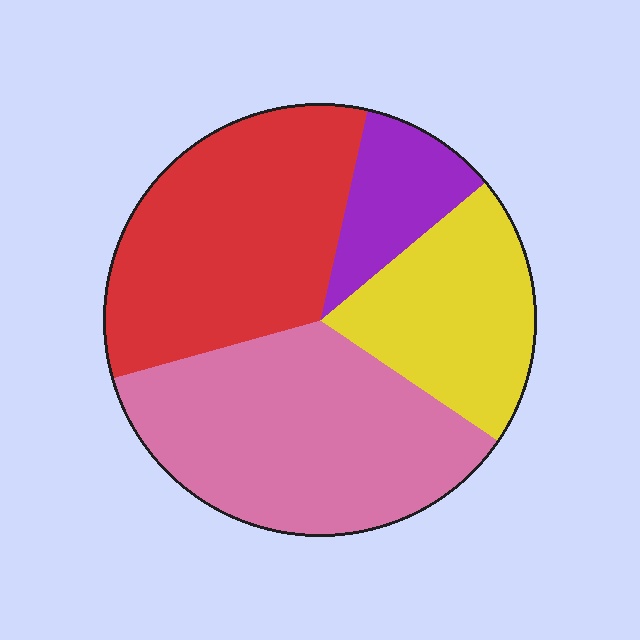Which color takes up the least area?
Purple, at roughly 10%.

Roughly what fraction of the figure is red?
Red takes up about one third (1/3) of the figure.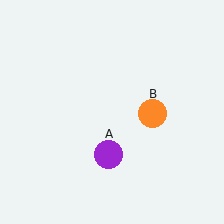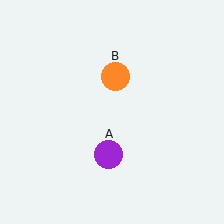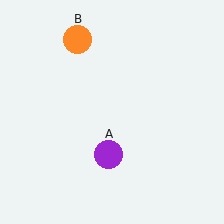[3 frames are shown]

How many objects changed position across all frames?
1 object changed position: orange circle (object B).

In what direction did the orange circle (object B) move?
The orange circle (object B) moved up and to the left.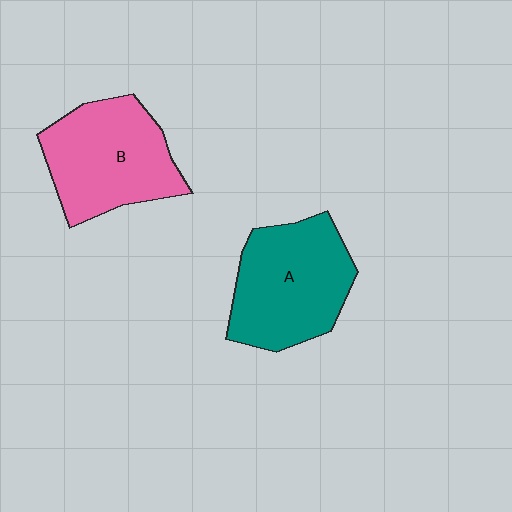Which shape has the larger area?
Shape A (teal).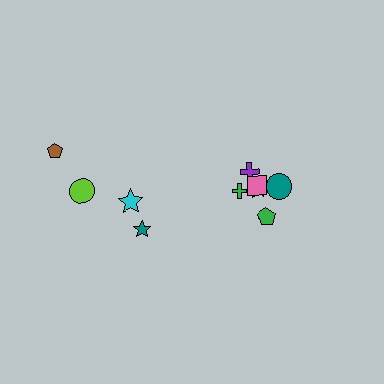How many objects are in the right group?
There are 6 objects.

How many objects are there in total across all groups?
There are 10 objects.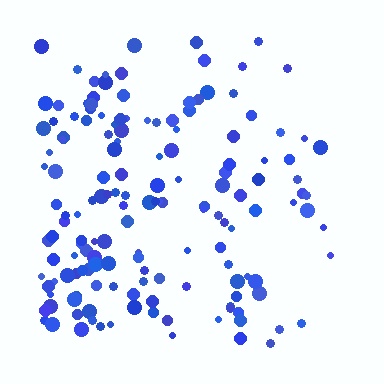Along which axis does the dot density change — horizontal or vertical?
Horizontal.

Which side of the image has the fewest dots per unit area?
The right.